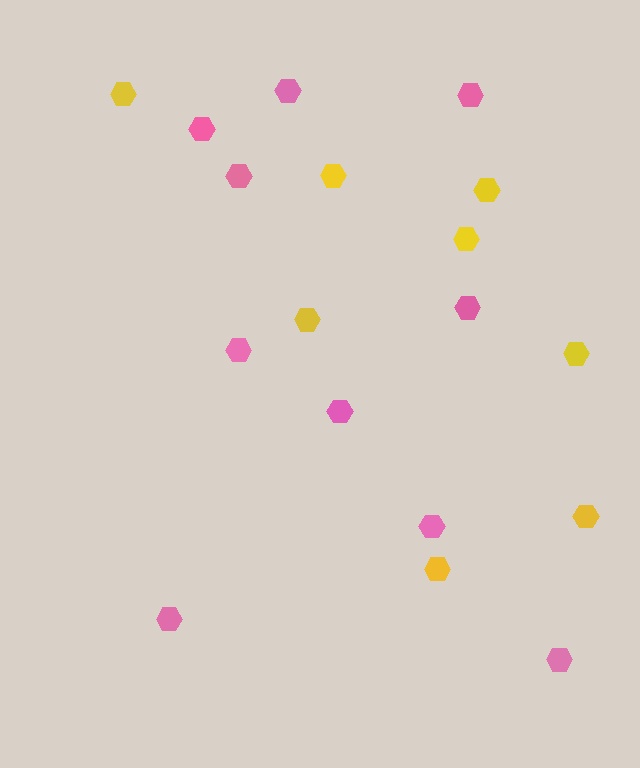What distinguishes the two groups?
There are 2 groups: one group of yellow hexagons (8) and one group of pink hexagons (10).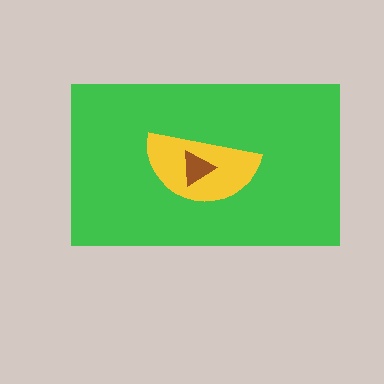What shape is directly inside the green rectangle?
The yellow semicircle.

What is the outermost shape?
The green rectangle.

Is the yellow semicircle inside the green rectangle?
Yes.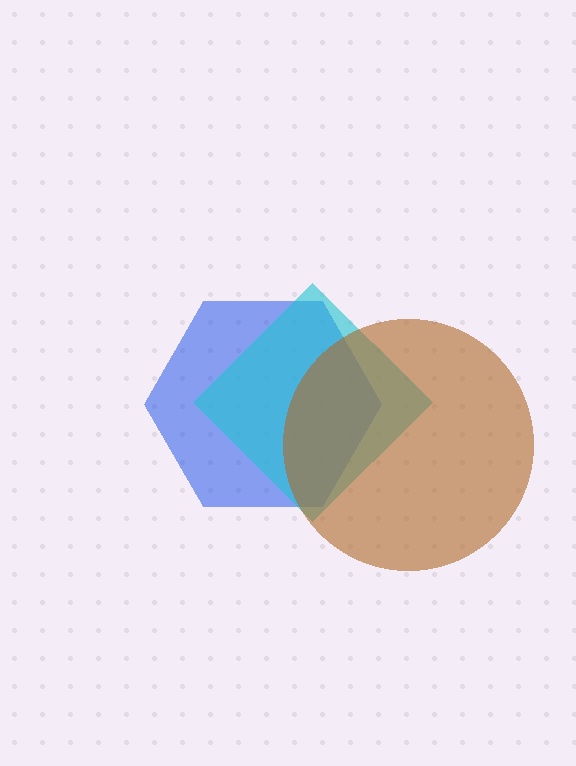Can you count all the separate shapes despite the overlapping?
Yes, there are 3 separate shapes.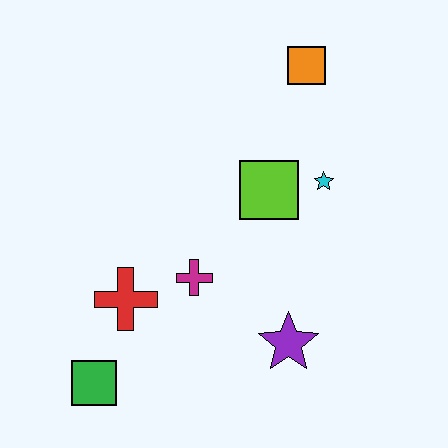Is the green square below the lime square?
Yes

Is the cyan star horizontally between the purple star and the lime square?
No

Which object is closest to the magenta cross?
The red cross is closest to the magenta cross.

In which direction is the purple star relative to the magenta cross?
The purple star is to the right of the magenta cross.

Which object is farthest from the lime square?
The green square is farthest from the lime square.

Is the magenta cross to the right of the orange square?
No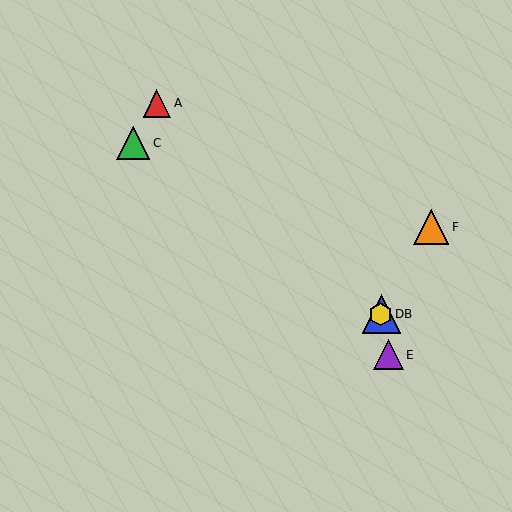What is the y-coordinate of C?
Object C is at y≈143.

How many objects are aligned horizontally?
2 objects (B, D) are aligned horizontally.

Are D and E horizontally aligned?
No, D is at y≈314 and E is at y≈355.